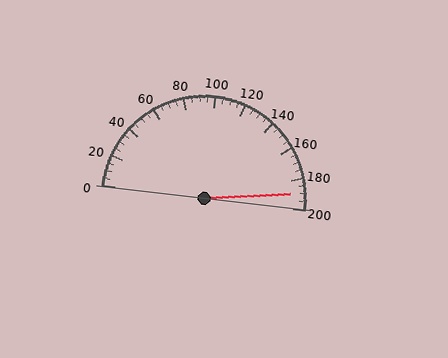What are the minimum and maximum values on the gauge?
The gauge ranges from 0 to 200.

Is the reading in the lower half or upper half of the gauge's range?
The reading is in the upper half of the range (0 to 200).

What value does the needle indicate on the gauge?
The needle indicates approximately 190.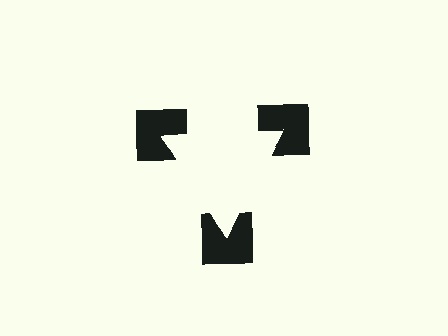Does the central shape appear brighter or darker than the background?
It typically appears slightly brighter than the background, even though no actual brightness change is drawn.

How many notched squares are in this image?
There are 3 — one at each vertex of the illusory triangle.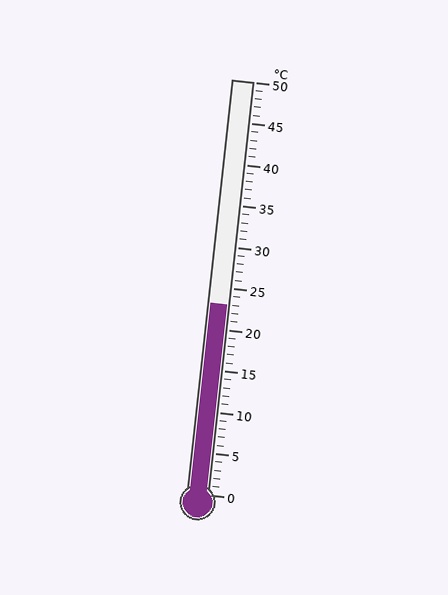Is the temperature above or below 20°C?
The temperature is above 20°C.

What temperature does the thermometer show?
The thermometer shows approximately 23°C.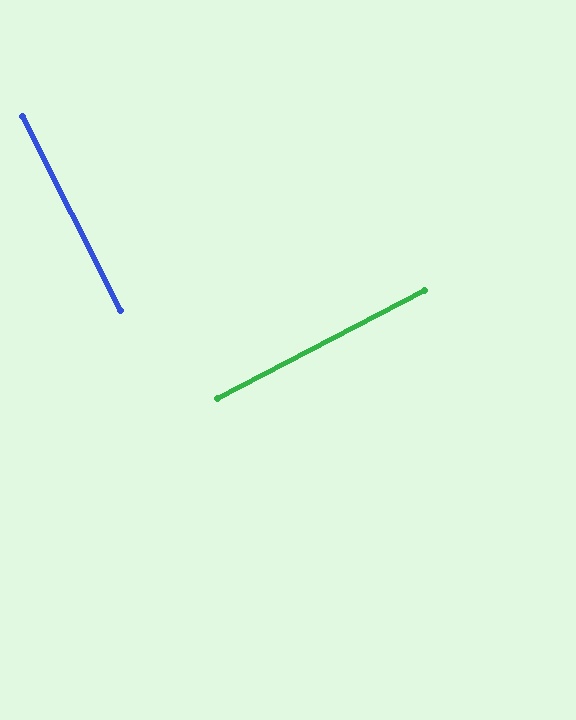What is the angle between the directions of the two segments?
Approximately 89 degrees.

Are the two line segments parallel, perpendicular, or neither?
Perpendicular — they meet at approximately 89°.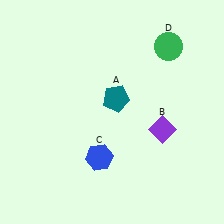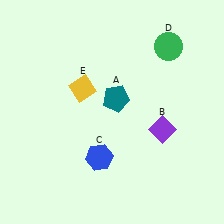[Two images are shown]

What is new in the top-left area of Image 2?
A yellow diamond (E) was added in the top-left area of Image 2.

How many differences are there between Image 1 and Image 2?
There is 1 difference between the two images.